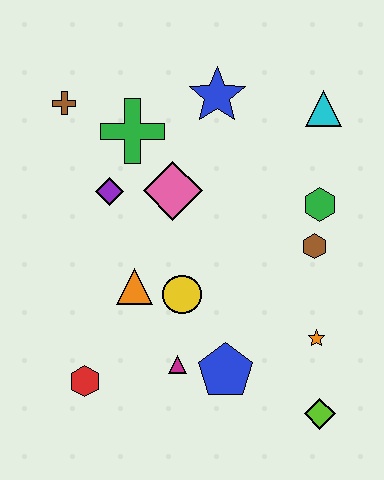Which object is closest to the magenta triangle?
The blue pentagon is closest to the magenta triangle.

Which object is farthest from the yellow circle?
The cyan triangle is farthest from the yellow circle.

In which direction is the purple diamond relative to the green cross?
The purple diamond is below the green cross.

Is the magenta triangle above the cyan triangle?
No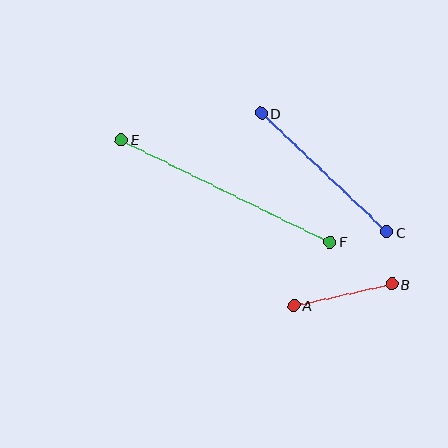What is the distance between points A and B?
The distance is approximately 100 pixels.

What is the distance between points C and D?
The distance is approximately 173 pixels.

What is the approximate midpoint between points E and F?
The midpoint is at approximately (226, 191) pixels.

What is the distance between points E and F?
The distance is approximately 232 pixels.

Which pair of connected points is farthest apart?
Points E and F are farthest apart.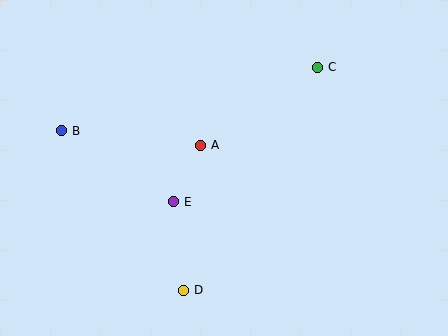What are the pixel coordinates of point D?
Point D is at (184, 290).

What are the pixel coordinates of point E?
Point E is at (174, 202).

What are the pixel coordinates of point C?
Point C is at (318, 67).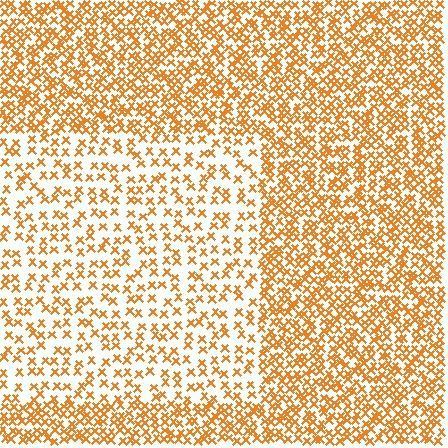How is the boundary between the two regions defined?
The boundary is defined by a change in element density (approximately 2.1x ratio). All elements are the same color, size, and shape.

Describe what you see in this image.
The image contains small orange elements arranged at two different densities. A rectangle-shaped region is visible where the elements are less densely packed than the surrounding area.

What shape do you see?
I see a rectangle.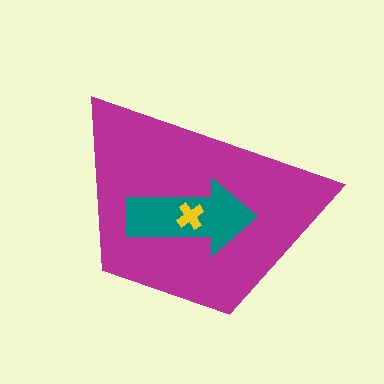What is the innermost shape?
The yellow cross.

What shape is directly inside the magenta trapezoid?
The teal arrow.